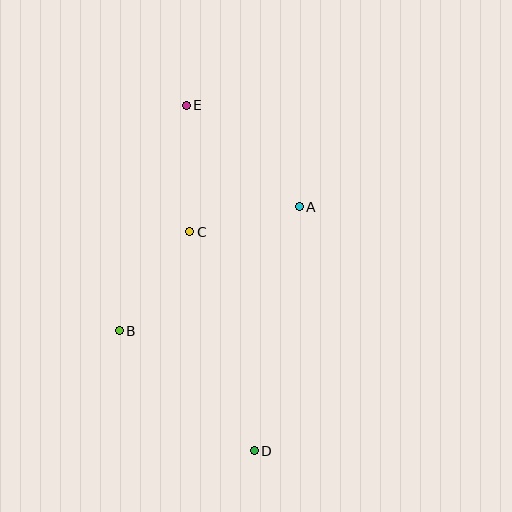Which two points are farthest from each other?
Points D and E are farthest from each other.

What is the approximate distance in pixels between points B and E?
The distance between B and E is approximately 236 pixels.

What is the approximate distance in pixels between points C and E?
The distance between C and E is approximately 126 pixels.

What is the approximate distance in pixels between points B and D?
The distance between B and D is approximately 180 pixels.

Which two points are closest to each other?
Points A and C are closest to each other.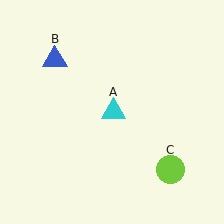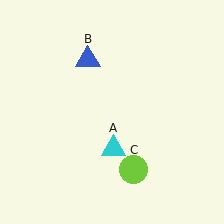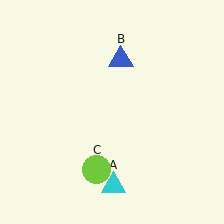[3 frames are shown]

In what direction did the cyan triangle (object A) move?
The cyan triangle (object A) moved down.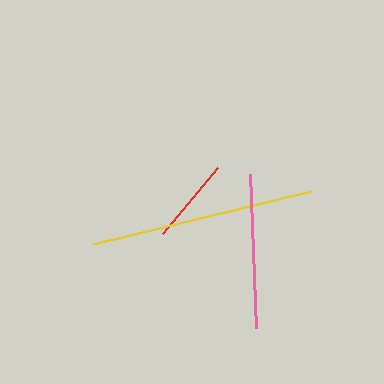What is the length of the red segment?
The red segment is approximately 86 pixels long.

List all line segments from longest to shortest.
From longest to shortest: yellow, pink, red.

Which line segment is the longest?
The yellow line is the longest at approximately 225 pixels.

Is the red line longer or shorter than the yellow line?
The yellow line is longer than the red line.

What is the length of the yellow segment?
The yellow segment is approximately 225 pixels long.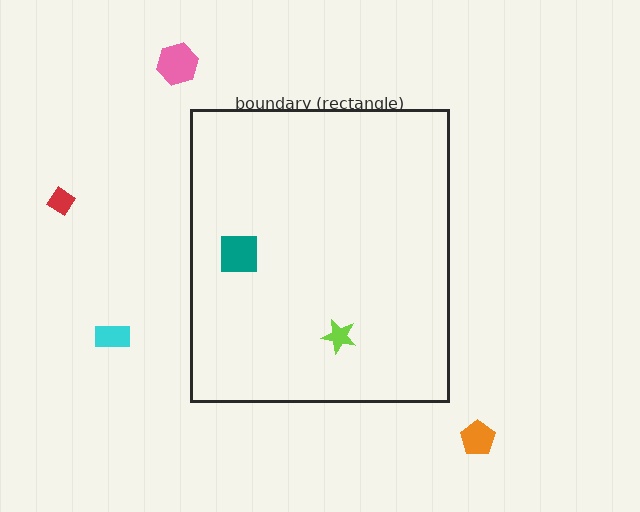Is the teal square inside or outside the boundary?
Inside.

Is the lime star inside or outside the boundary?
Inside.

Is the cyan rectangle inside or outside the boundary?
Outside.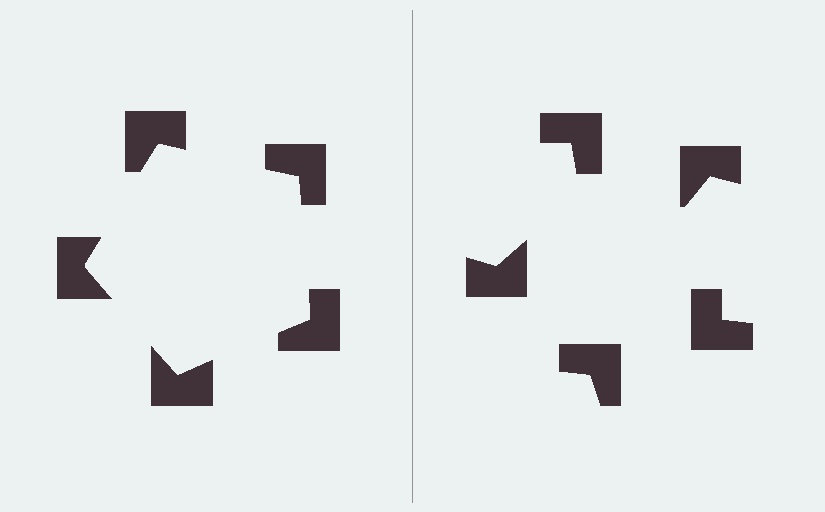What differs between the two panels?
The notched squares are positioned identically on both sides; only the wedge orientations differ. On the left they align to a pentagon; on the right they are misaligned.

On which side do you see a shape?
An illusory pentagon appears on the left side. On the right side the wedge cuts are rotated, so no coherent shape forms.